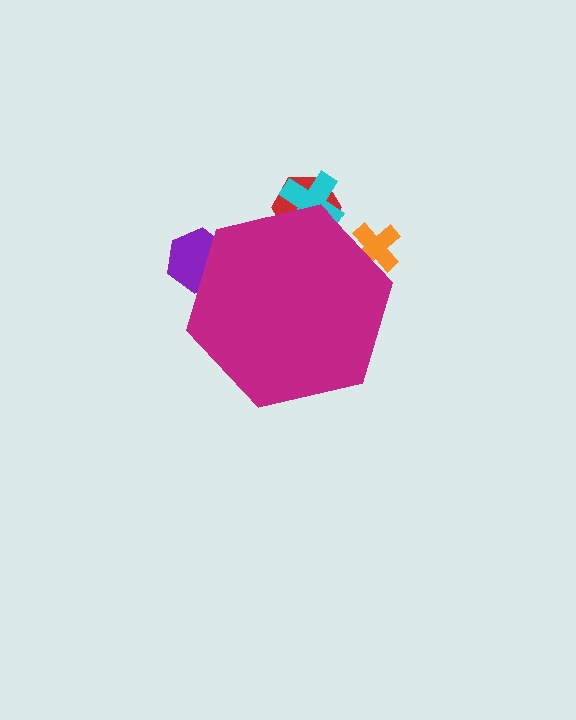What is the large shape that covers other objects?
A magenta hexagon.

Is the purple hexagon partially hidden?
Yes, the purple hexagon is partially hidden behind the magenta hexagon.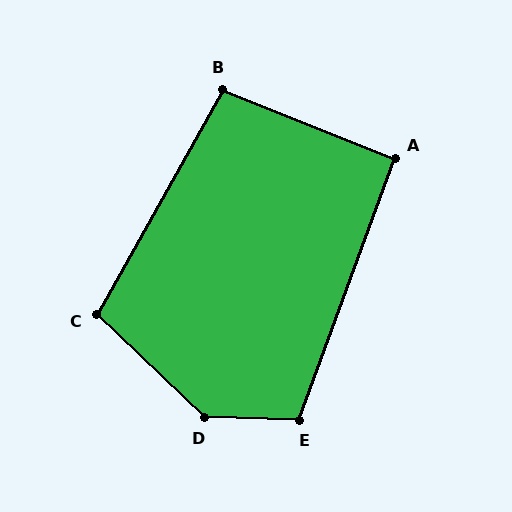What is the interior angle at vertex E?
Approximately 109 degrees (obtuse).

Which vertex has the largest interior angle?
D, at approximately 138 degrees.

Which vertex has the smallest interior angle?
A, at approximately 92 degrees.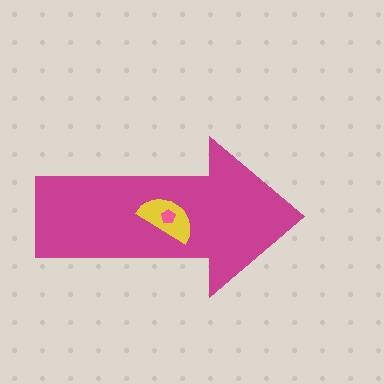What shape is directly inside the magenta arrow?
The yellow semicircle.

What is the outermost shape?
The magenta arrow.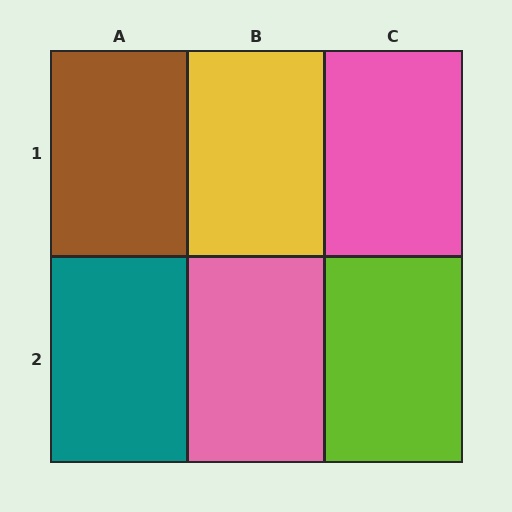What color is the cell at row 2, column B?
Pink.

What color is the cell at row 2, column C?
Lime.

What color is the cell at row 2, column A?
Teal.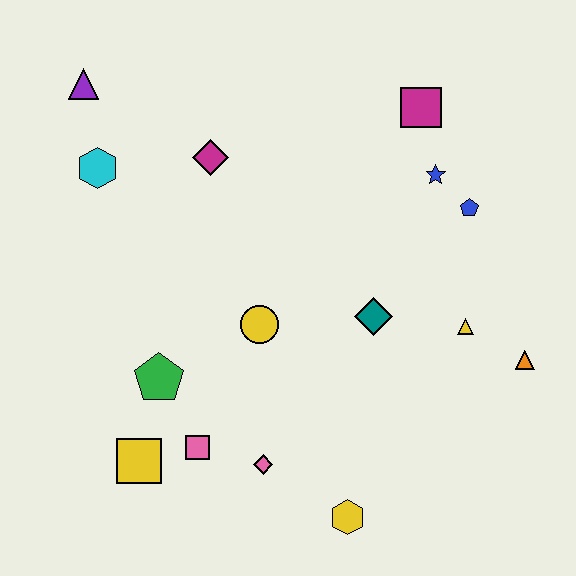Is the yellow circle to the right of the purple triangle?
Yes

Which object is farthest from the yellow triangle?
The purple triangle is farthest from the yellow triangle.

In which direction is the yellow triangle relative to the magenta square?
The yellow triangle is below the magenta square.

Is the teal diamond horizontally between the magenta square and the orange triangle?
No